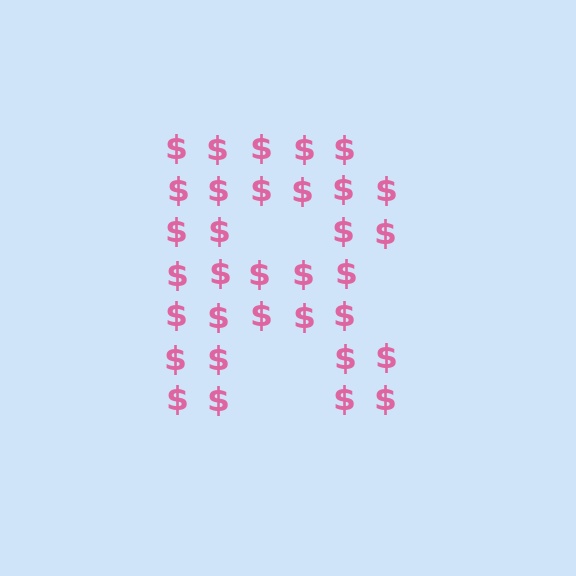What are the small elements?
The small elements are dollar signs.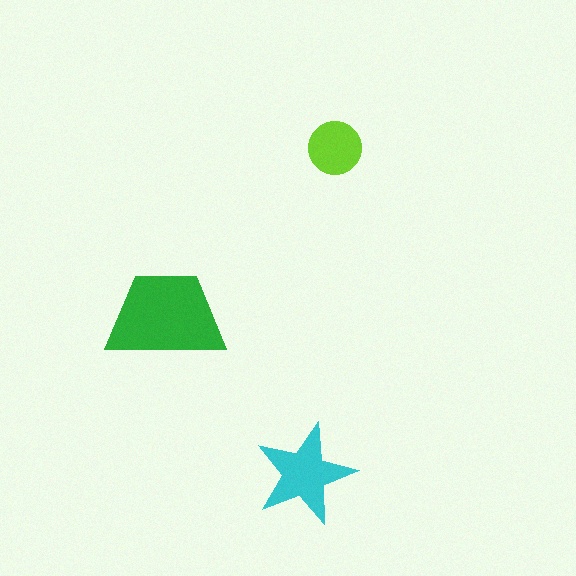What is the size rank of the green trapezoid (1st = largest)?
1st.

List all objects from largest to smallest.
The green trapezoid, the cyan star, the lime circle.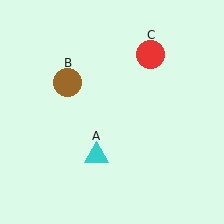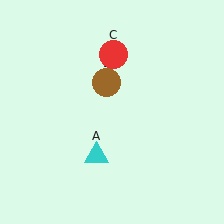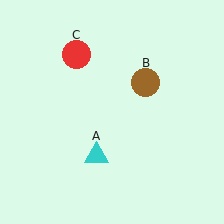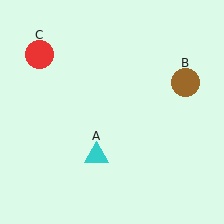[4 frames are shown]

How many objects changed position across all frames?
2 objects changed position: brown circle (object B), red circle (object C).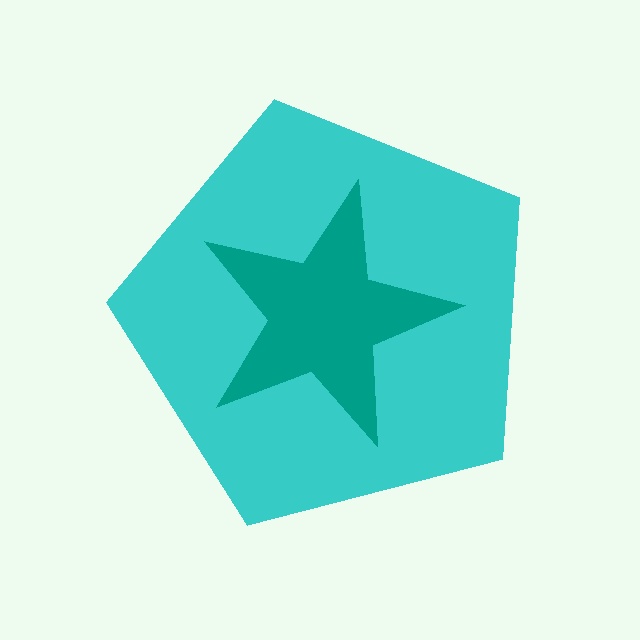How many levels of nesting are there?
2.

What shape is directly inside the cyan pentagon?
The teal star.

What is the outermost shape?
The cyan pentagon.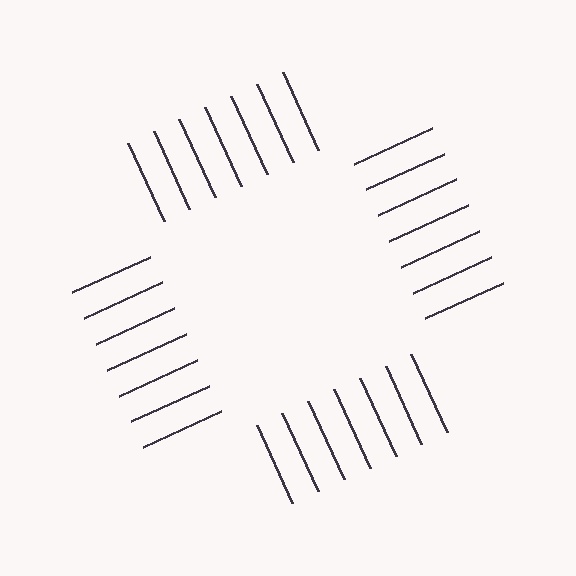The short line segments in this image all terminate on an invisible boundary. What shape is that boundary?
An illusory square — the line segments terminate on its edges but no continuous stroke is drawn.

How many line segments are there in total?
28 — 7 along each of the 4 edges.